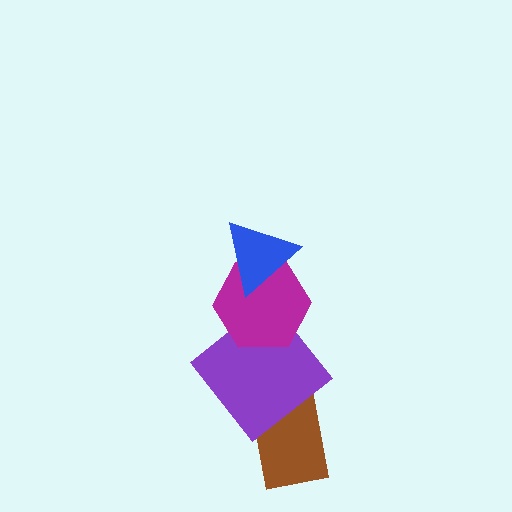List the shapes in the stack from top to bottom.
From top to bottom: the blue triangle, the magenta hexagon, the purple diamond, the brown rectangle.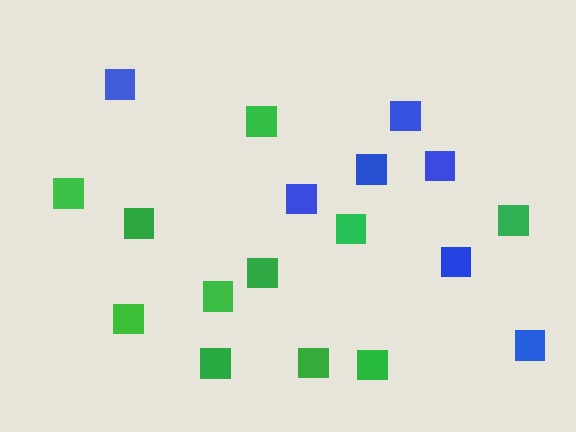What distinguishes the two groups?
There are 2 groups: one group of green squares (11) and one group of blue squares (7).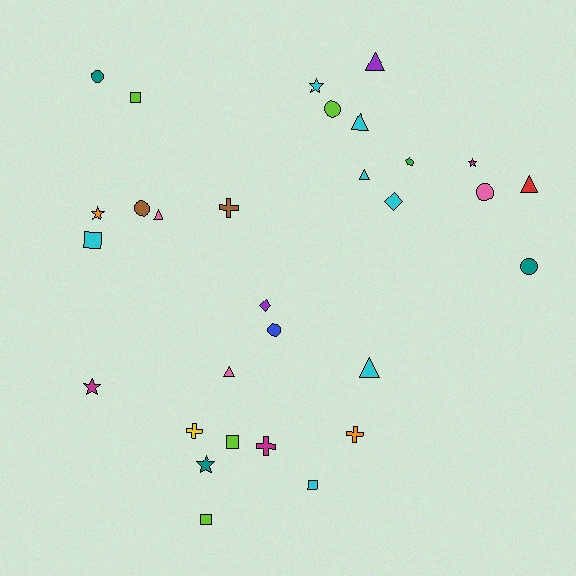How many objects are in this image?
There are 30 objects.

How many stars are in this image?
There are 5 stars.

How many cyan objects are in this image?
There are 7 cyan objects.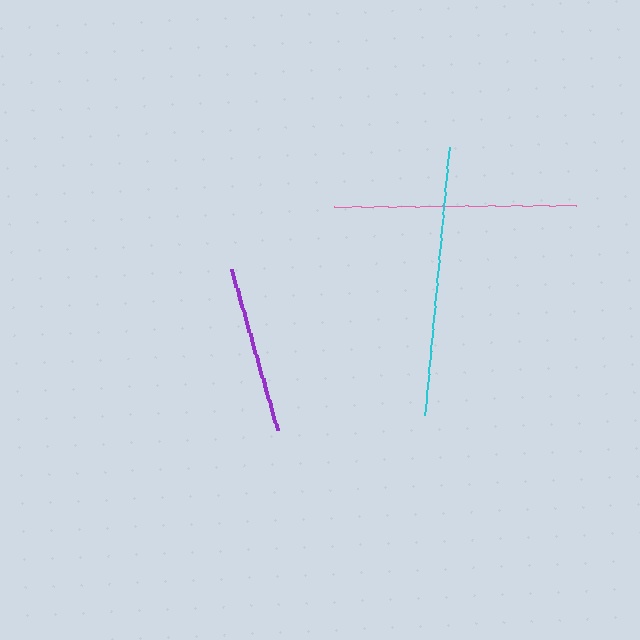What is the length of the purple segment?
The purple segment is approximately 167 pixels long.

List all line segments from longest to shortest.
From longest to shortest: cyan, pink, purple.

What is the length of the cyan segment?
The cyan segment is approximately 270 pixels long.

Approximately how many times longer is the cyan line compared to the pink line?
The cyan line is approximately 1.1 times the length of the pink line.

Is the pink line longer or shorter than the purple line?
The pink line is longer than the purple line.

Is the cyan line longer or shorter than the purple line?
The cyan line is longer than the purple line.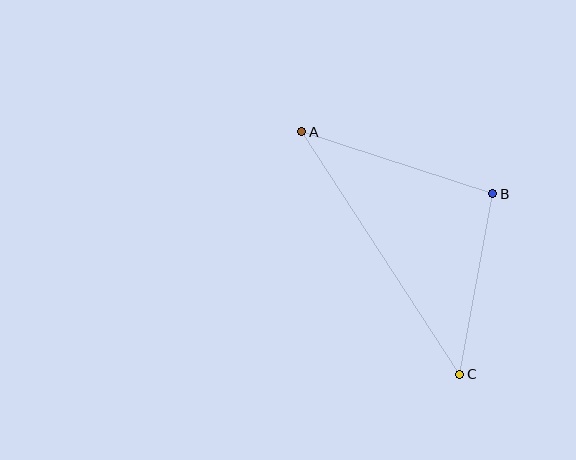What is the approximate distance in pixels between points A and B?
The distance between A and B is approximately 201 pixels.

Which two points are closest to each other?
Points B and C are closest to each other.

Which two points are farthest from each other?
Points A and C are farthest from each other.